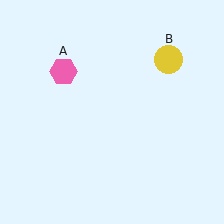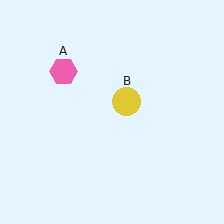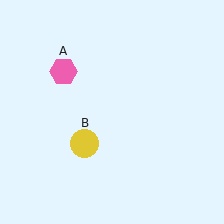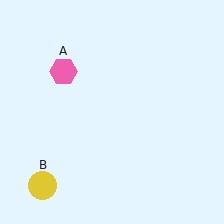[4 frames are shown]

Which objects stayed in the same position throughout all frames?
Pink hexagon (object A) remained stationary.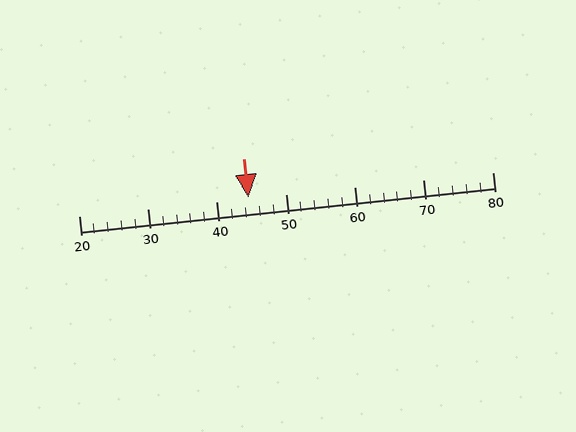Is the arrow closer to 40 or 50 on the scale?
The arrow is closer to 40.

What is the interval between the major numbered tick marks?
The major tick marks are spaced 10 units apart.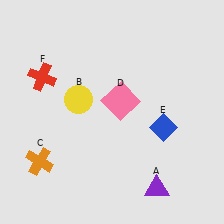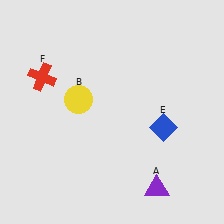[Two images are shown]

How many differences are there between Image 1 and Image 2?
There are 2 differences between the two images.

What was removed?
The pink square (D), the orange cross (C) were removed in Image 2.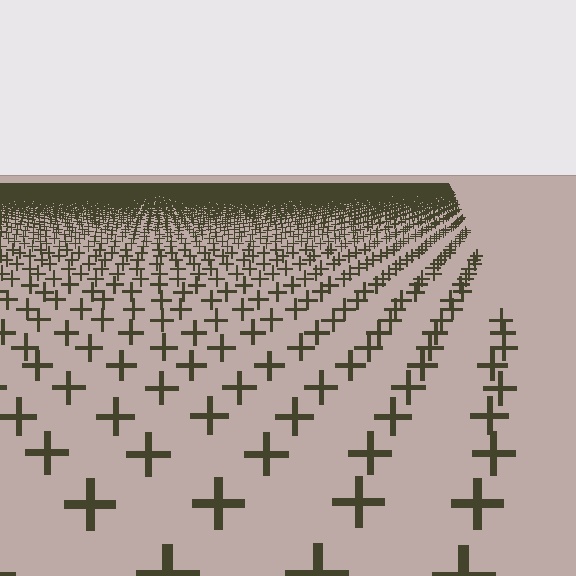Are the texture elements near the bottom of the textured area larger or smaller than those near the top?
Larger. Near the bottom, elements are closer to the viewer and appear at a bigger on-screen size.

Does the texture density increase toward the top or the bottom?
Density increases toward the top.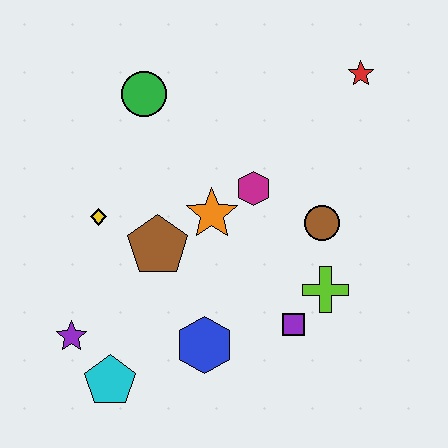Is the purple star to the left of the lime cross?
Yes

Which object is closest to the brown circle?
The lime cross is closest to the brown circle.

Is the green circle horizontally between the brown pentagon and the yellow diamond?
Yes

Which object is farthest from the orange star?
The red star is farthest from the orange star.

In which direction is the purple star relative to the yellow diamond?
The purple star is below the yellow diamond.